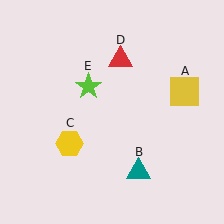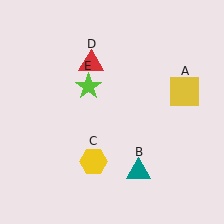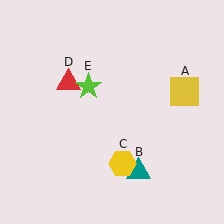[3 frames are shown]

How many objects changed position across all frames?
2 objects changed position: yellow hexagon (object C), red triangle (object D).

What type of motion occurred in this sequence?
The yellow hexagon (object C), red triangle (object D) rotated counterclockwise around the center of the scene.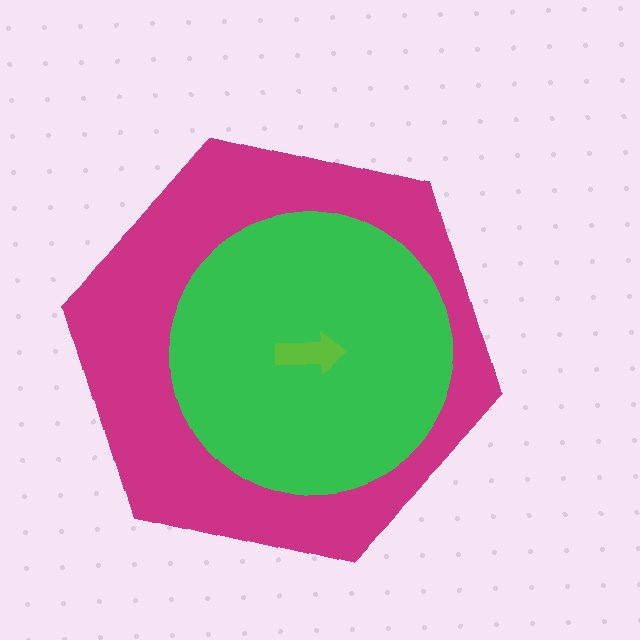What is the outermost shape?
The magenta hexagon.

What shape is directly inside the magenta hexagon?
The green circle.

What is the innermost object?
The lime arrow.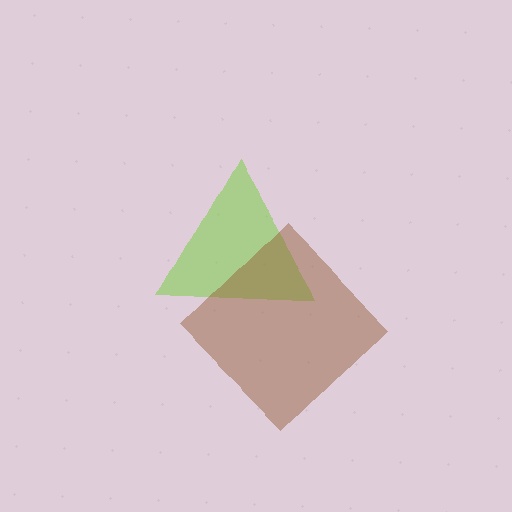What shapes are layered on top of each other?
The layered shapes are: a lime triangle, a brown diamond.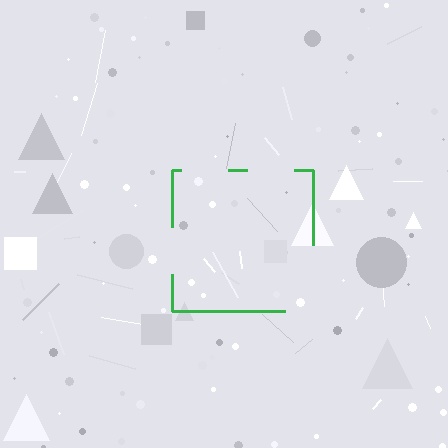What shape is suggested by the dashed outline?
The dashed outline suggests a square.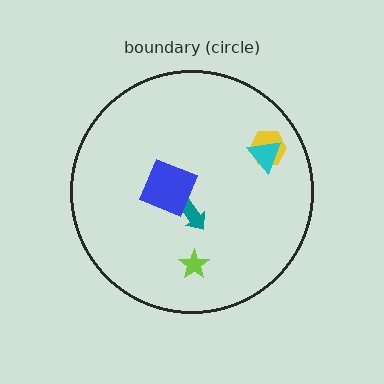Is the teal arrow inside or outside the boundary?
Inside.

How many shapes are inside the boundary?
5 inside, 0 outside.